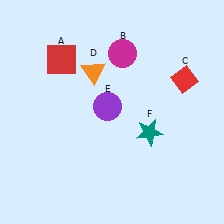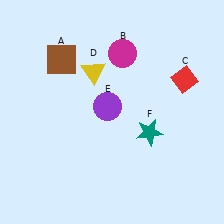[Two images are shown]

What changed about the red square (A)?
In Image 1, A is red. In Image 2, it changed to brown.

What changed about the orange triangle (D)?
In Image 1, D is orange. In Image 2, it changed to yellow.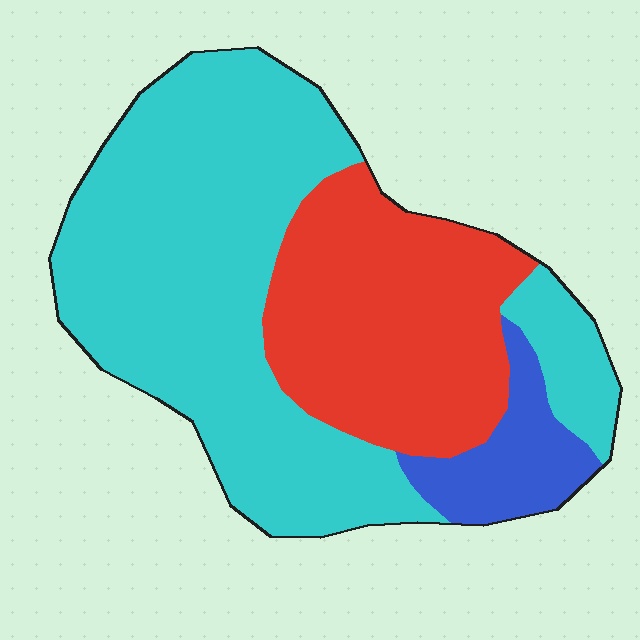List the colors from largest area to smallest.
From largest to smallest: cyan, red, blue.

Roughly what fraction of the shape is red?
Red takes up about one third (1/3) of the shape.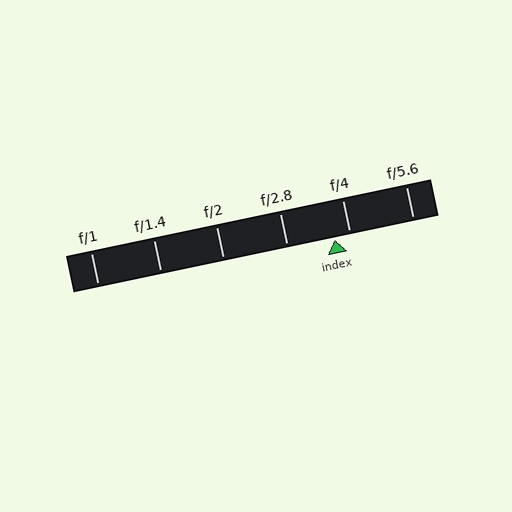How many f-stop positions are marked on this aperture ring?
There are 6 f-stop positions marked.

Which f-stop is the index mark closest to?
The index mark is closest to f/4.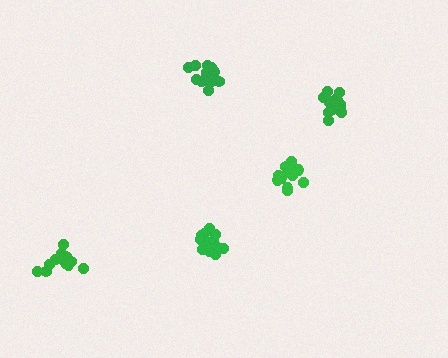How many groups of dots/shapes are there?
There are 5 groups.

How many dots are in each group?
Group 1: 14 dots, Group 2: 14 dots, Group 3: 17 dots, Group 4: 14 dots, Group 5: 14 dots (73 total).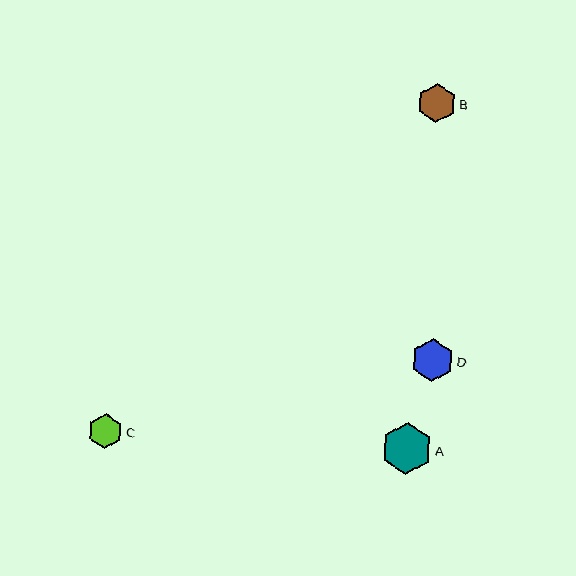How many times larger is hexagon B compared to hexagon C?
Hexagon B is approximately 1.1 times the size of hexagon C.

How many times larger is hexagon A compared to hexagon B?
Hexagon A is approximately 1.3 times the size of hexagon B.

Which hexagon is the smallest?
Hexagon C is the smallest with a size of approximately 35 pixels.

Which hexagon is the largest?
Hexagon A is the largest with a size of approximately 51 pixels.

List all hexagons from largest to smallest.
From largest to smallest: A, D, B, C.